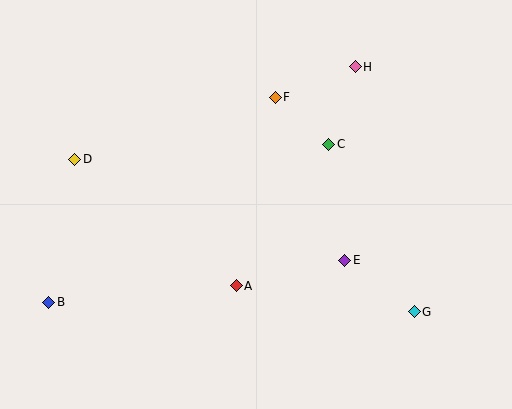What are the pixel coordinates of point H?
Point H is at (355, 67).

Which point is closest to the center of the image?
Point A at (236, 286) is closest to the center.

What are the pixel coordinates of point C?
Point C is at (328, 144).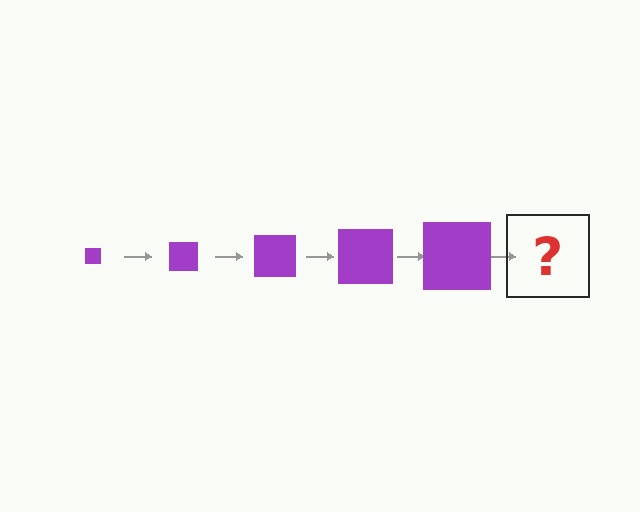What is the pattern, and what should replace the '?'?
The pattern is that the square gets progressively larger each step. The '?' should be a purple square, larger than the previous one.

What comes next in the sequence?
The next element should be a purple square, larger than the previous one.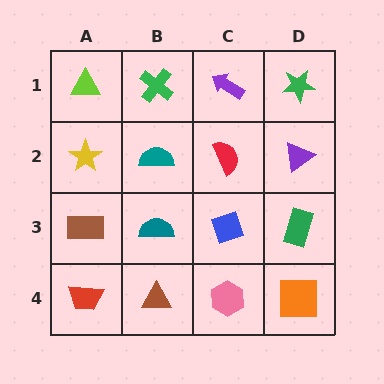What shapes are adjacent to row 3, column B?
A teal semicircle (row 2, column B), a brown triangle (row 4, column B), a brown rectangle (row 3, column A), a blue diamond (row 3, column C).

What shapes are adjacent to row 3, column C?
A red semicircle (row 2, column C), a pink hexagon (row 4, column C), a teal semicircle (row 3, column B), a green rectangle (row 3, column D).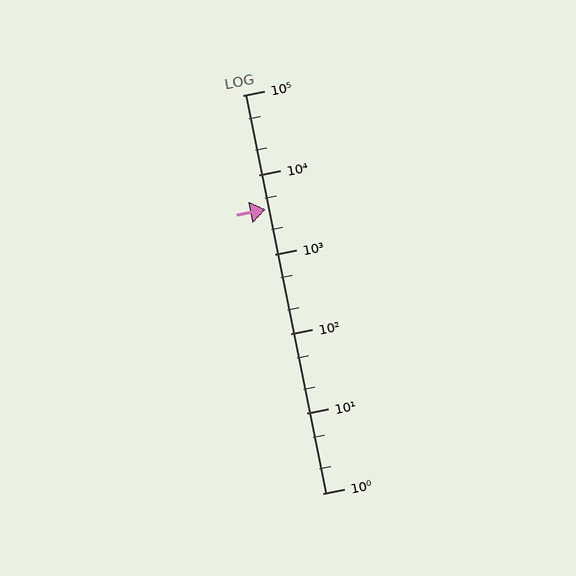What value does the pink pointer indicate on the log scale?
The pointer indicates approximately 3700.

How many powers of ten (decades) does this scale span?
The scale spans 5 decades, from 1 to 100000.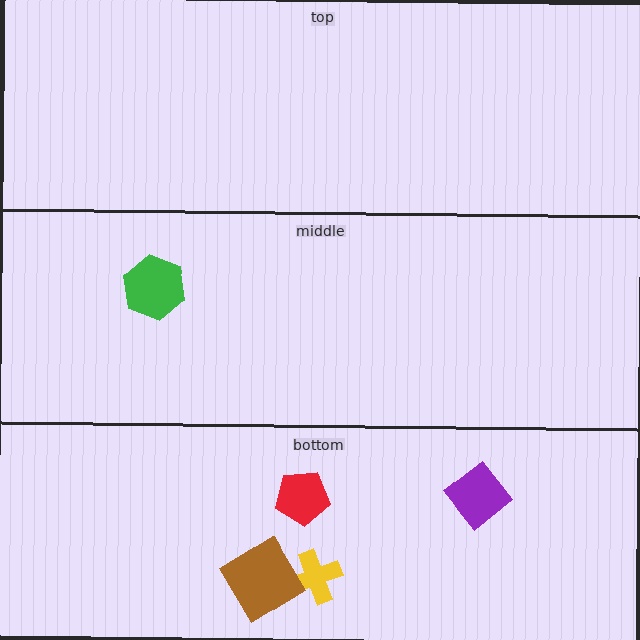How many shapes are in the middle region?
1.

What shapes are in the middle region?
The green hexagon.